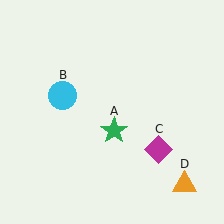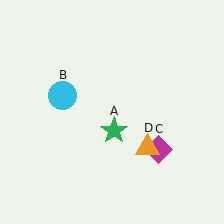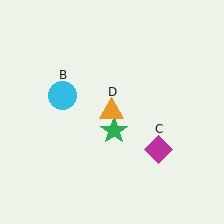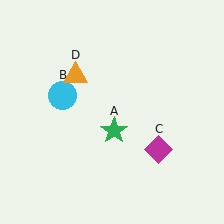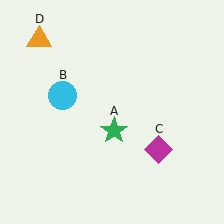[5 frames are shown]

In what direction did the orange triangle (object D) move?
The orange triangle (object D) moved up and to the left.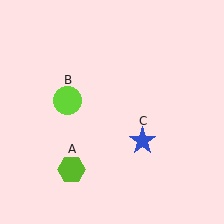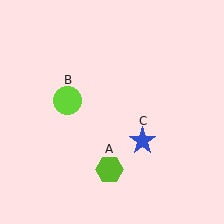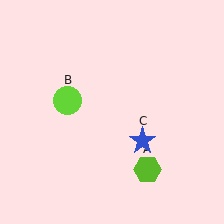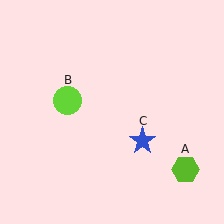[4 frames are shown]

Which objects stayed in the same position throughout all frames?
Lime circle (object B) and blue star (object C) remained stationary.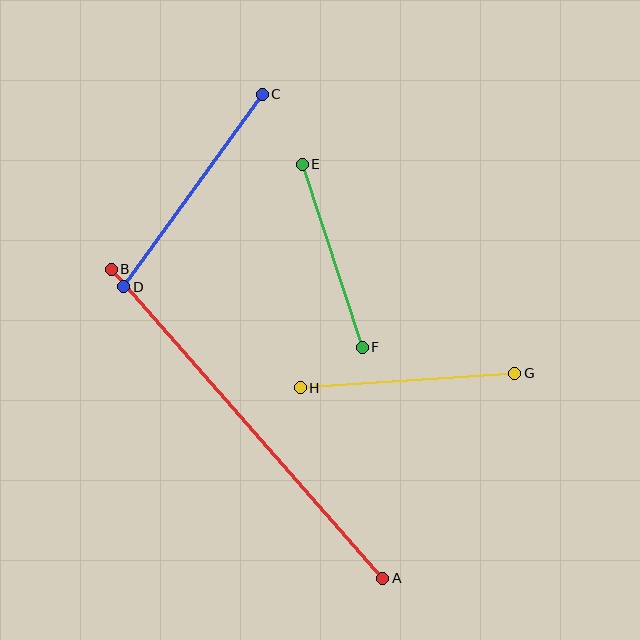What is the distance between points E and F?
The distance is approximately 192 pixels.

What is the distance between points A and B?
The distance is approximately 412 pixels.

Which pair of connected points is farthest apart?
Points A and B are farthest apart.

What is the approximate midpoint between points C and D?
The midpoint is at approximately (193, 191) pixels.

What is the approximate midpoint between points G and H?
The midpoint is at approximately (408, 381) pixels.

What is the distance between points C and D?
The distance is approximately 237 pixels.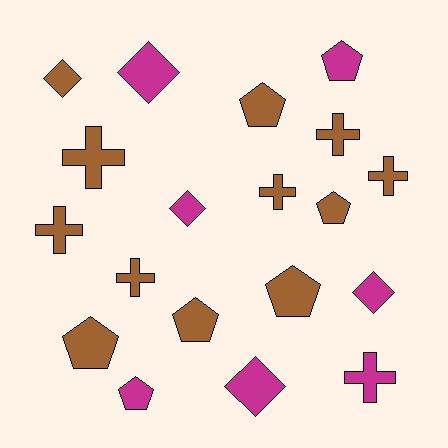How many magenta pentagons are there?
There are 2 magenta pentagons.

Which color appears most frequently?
Brown, with 12 objects.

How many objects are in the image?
There are 19 objects.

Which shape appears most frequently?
Pentagon, with 7 objects.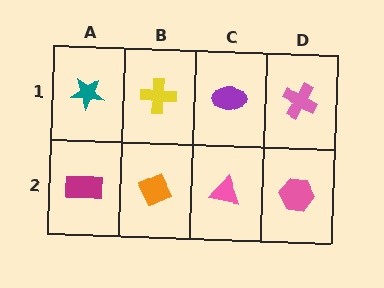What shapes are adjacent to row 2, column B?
A yellow cross (row 1, column B), a magenta rectangle (row 2, column A), a pink triangle (row 2, column C).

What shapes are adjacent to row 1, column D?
A pink hexagon (row 2, column D), a purple ellipse (row 1, column C).